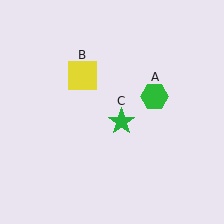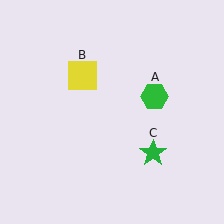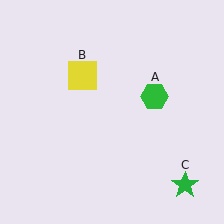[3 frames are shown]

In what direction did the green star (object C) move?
The green star (object C) moved down and to the right.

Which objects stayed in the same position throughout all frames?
Green hexagon (object A) and yellow square (object B) remained stationary.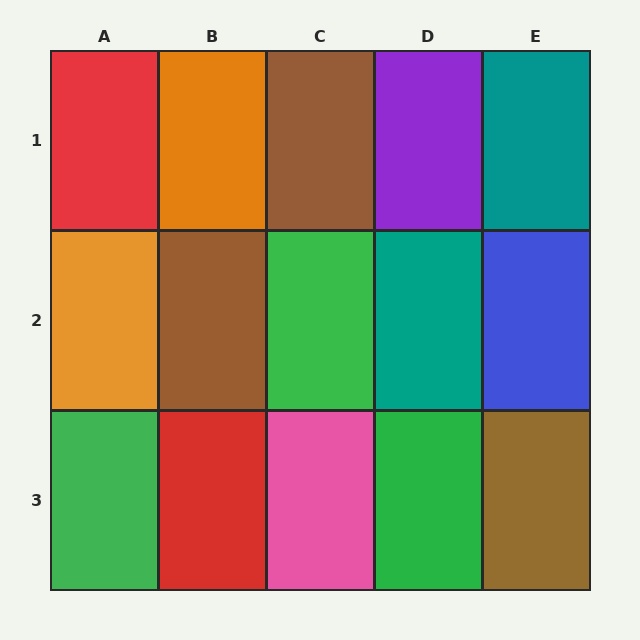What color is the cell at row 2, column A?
Orange.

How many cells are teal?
2 cells are teal.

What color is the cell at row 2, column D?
Teal.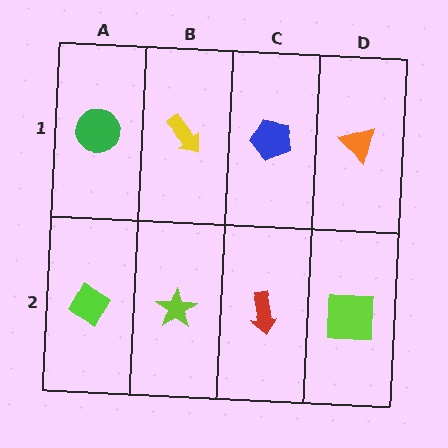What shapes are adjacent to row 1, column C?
A red arrow (row 2, column C), a yellow arrow (row 1, column B), an orange triangle (row 1, column D).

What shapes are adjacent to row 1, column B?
A lime star (row 2, column B), a green circle (row 1, column A), a blue pentagon (row 1, column C).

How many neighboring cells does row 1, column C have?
3.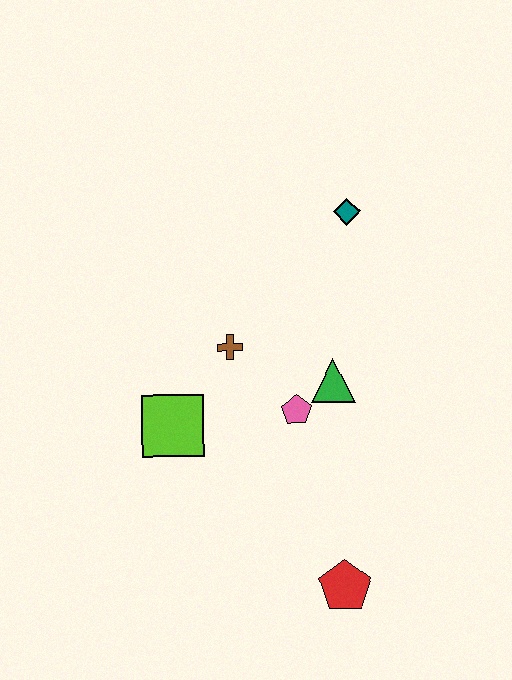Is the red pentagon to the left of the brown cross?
No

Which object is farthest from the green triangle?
The red pentagon is farthest from the green triangle.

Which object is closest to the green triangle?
The pink pentagon is closest to the green triangle.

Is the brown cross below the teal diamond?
Yes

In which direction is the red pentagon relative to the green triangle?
The red pentagon is below the green triangle.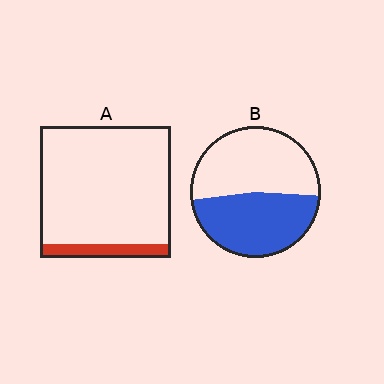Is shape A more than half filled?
No.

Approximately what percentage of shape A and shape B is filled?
A is approximately 10% and B is approximately 45%.